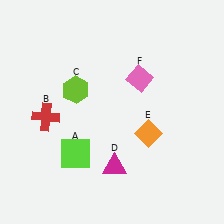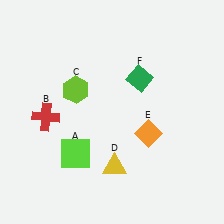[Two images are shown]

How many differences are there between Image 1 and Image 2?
There are 2 differences between the two images.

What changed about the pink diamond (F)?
In Image 1, F is pink. In Image 2, it changed to green.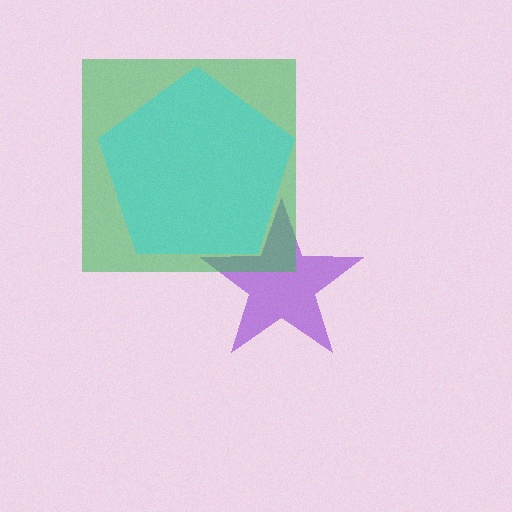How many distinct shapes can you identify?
There are 3 distinct shapes: a purple star, a green square, a cyan pentagon.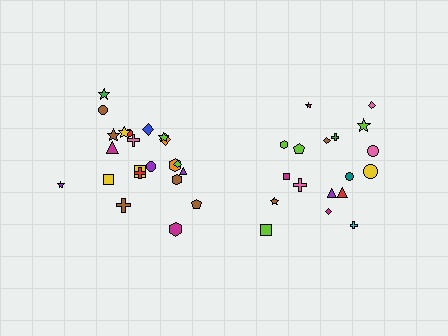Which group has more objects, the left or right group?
The left group.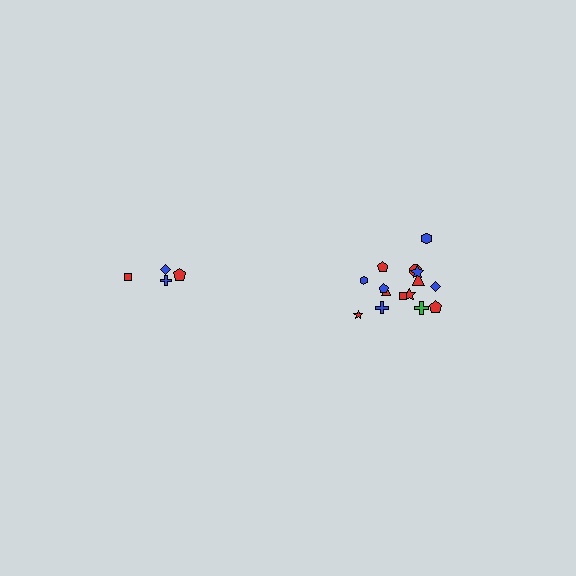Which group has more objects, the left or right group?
The right group.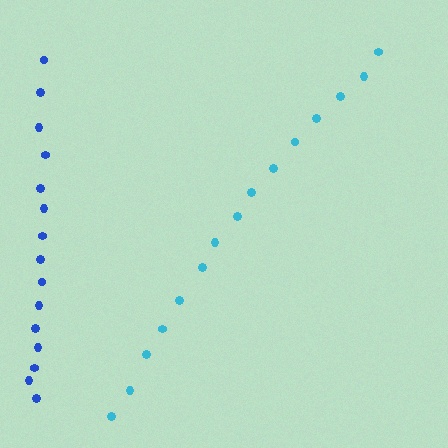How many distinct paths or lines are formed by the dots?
There are 2 distinct paths.